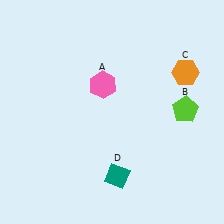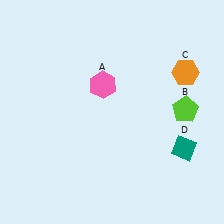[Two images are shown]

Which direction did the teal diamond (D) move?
The teal diamond (D) moved right.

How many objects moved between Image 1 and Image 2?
1 object moved between the two images.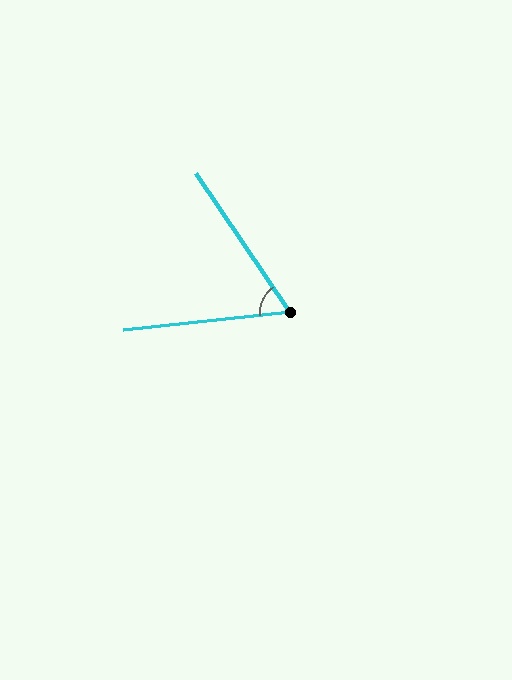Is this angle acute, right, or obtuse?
It is acute.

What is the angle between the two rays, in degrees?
Approximately 62 degrees.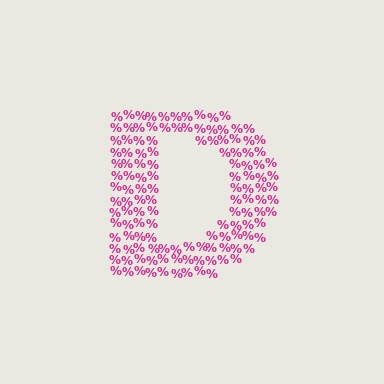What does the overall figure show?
The overall figure shows the letter D.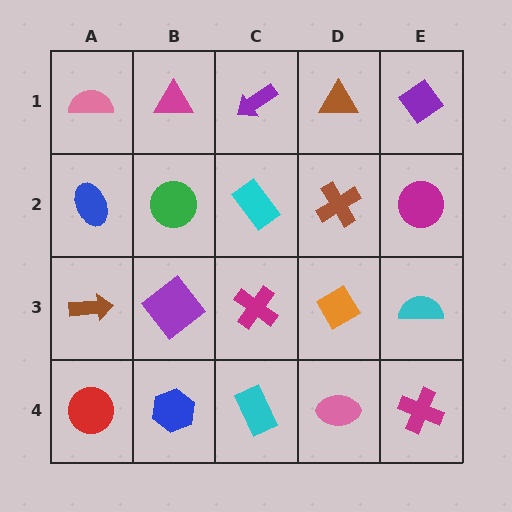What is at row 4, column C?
A cyan rectangle.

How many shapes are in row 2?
5 shapes.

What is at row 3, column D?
An orange diamond.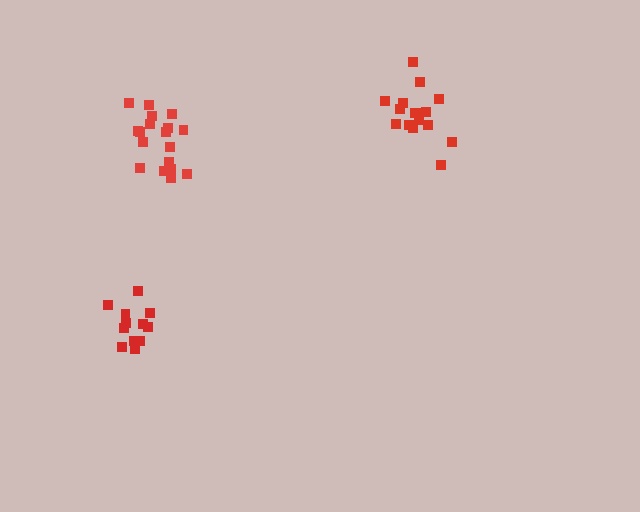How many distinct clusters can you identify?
There are 3 distinct clusters.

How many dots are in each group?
Group 1: 18 dots, Group 2: 12 dots, Group 3: 16 dots (46 total).